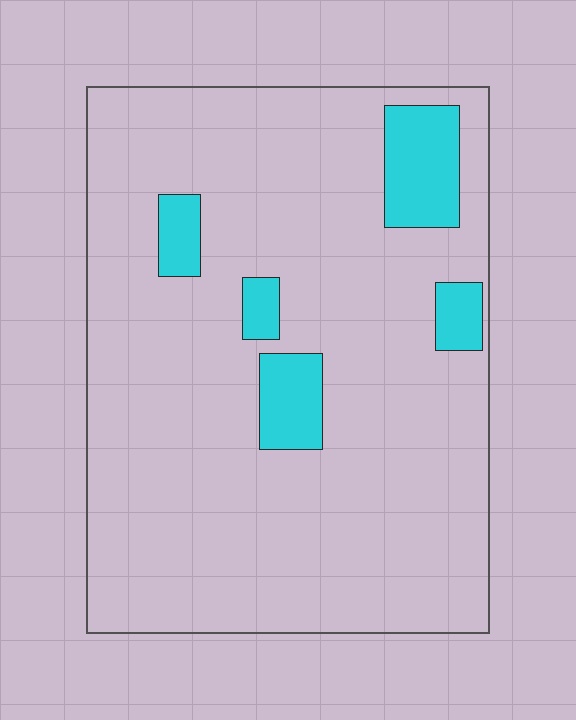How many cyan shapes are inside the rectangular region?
5.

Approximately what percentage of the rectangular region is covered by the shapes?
Approximately 10%.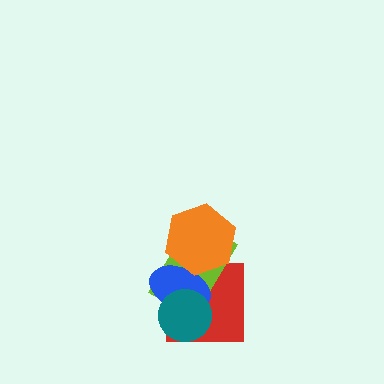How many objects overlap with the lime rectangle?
4 objects overlap with the lime rectangle.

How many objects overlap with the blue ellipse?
4 objects overlap with the blue ellipse.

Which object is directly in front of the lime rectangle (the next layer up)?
The blue ellipse is directly in front of the lime rectangle.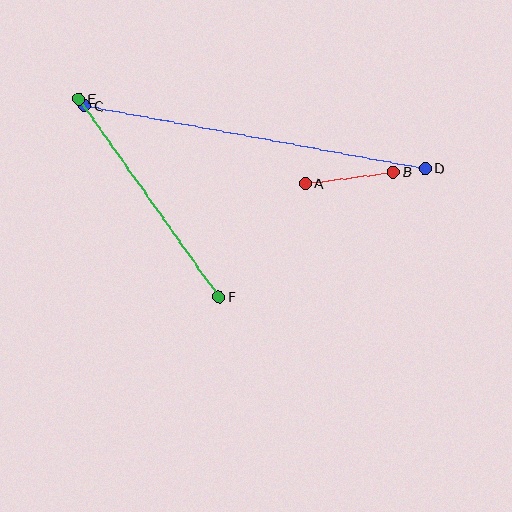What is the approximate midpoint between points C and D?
The midpoint is at approximately (255, 137) pixels.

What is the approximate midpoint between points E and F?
The midpoint is at approximately (149, 198) pixels.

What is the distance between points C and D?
The distance is approximately 346 pixels.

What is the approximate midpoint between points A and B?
The midpoint is at approximately (349, 178) pixels.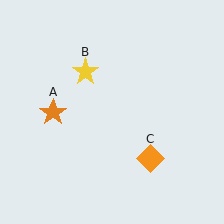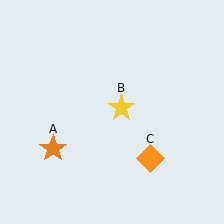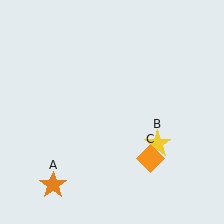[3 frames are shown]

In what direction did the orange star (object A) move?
The orange star (object A) moved down.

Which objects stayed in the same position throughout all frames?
Orange diamond (object C) remained stationary.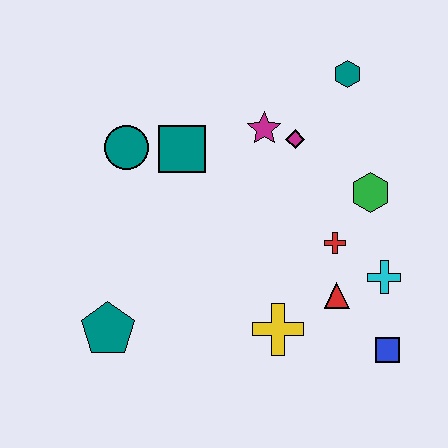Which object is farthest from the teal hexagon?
The teal pentagon is farthest from the teal hexagon.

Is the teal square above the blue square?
Yes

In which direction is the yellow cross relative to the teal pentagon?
The yellow cross is to the right of the teal pentagon.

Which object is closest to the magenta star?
The magenta diamond is closest to the magenta star.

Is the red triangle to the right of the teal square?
Yes